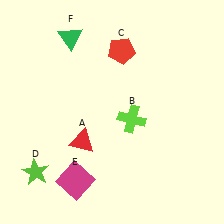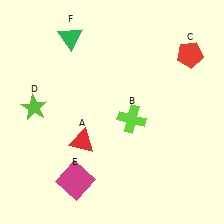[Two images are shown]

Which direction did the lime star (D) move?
The lime star (D) moved up.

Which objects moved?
The objects that moved are: the red pentagon (C), the lime star (D).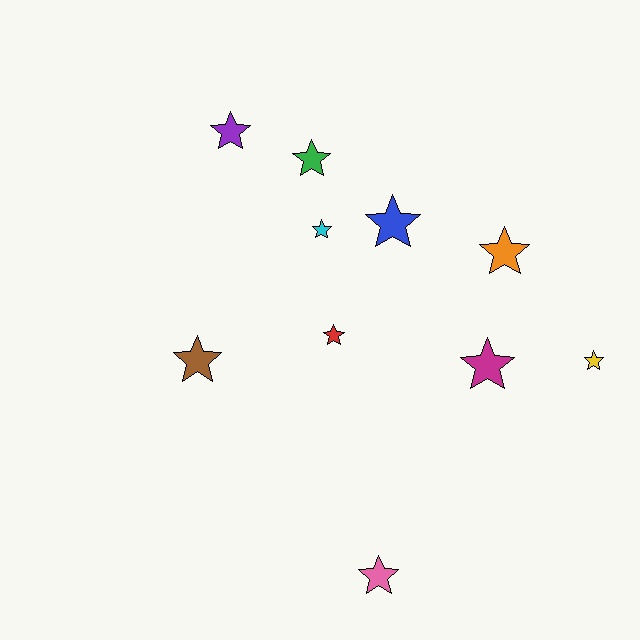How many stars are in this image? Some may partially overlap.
There are 10 stars.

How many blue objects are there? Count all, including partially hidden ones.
There is 1 blue object.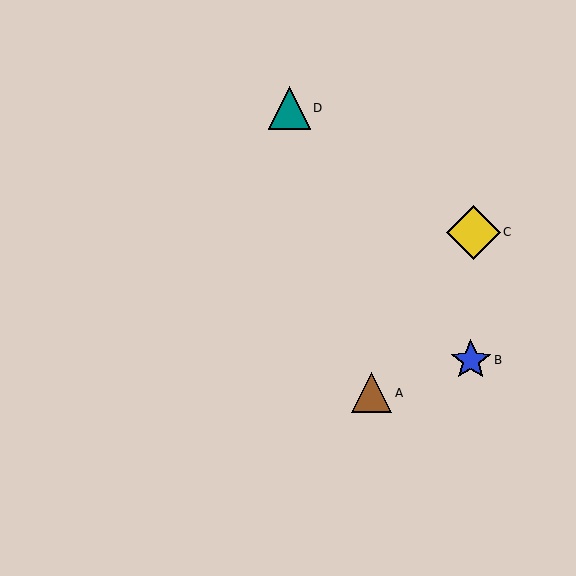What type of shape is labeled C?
Shape C is a yellow diamond.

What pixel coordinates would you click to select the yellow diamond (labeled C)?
Click at (473, 232) to select the yellow diamond C.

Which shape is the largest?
The yellow diamond (labeled C) is the largest.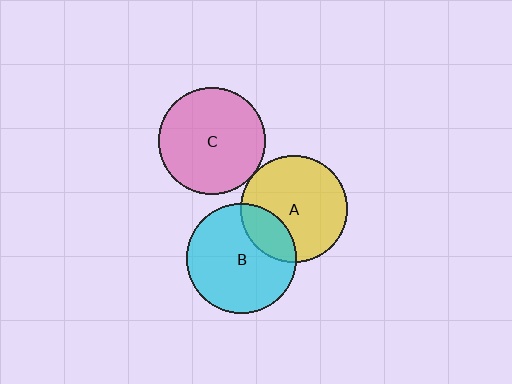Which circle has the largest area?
Circle B (cyan).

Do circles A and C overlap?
Yes.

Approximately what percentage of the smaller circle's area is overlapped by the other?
Approximately 5%.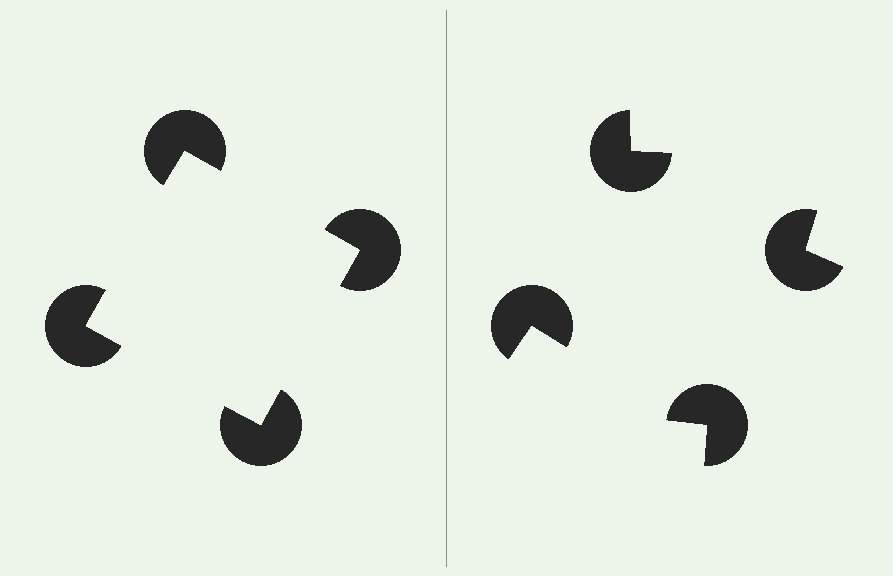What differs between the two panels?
The pac-man discs are positioned identically on both sides; only the wedge orientations differ. On the left they align to a square; on the right they are misaligned.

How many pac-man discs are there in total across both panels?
8 — 4 on each side.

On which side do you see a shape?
An illusory square appears on the left side. On the right side the wedge cuts are rotated, so no coherent shape forms.